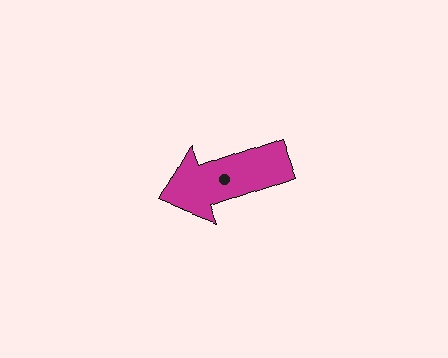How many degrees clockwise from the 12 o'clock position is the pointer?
Approximately 250 degrees.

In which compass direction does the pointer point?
West.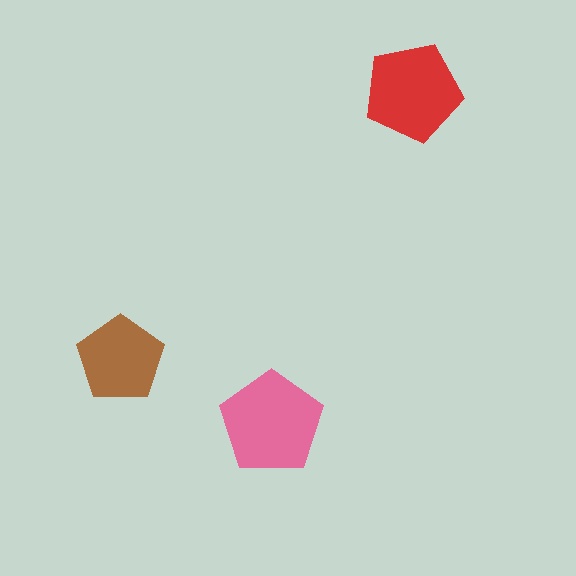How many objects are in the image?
There are 3 objects in the image.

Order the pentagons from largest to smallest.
the pink one, the red one, the brown one.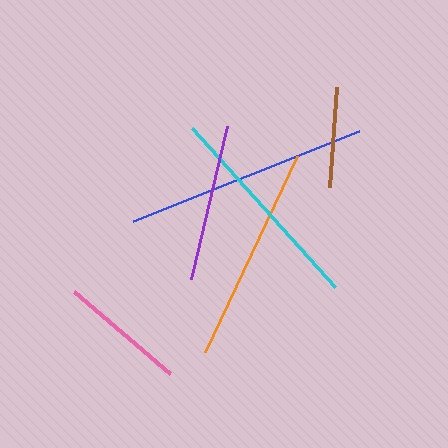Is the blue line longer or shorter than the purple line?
The blue line is longer than the purple line.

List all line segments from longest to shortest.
From longest to shortest: blue, orange, cyan, purple, pink, brown.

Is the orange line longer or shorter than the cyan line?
The orange line is longer than the cyan line.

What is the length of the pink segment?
The pink segment is approximately 126 pixels long.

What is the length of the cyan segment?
The cyan segment is approximately 214 pixels long.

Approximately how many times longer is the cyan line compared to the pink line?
The cyan line is approximately 1.7 times the length of the pink line.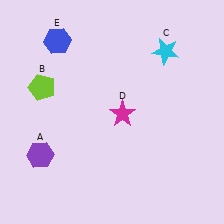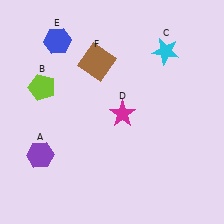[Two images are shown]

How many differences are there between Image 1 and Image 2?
There is 1 difference between the two images.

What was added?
A brown square (F) was added in Image 2.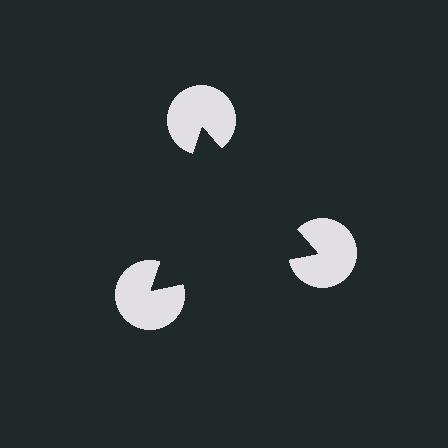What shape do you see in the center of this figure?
An illusory triangle — its edges are inferred from the aligned wedge cuts in the pac-man discs, not physically drawn.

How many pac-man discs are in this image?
There are 3 — one at each vertex of the illusory triangle.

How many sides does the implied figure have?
3 sides.